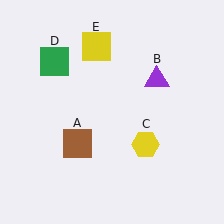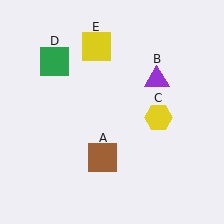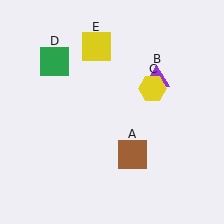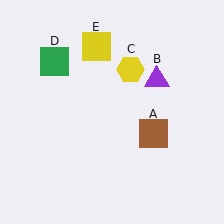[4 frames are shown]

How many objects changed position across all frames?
2 objects changed position: brown square (object A), yellow hexagon (object C).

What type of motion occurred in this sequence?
The brown square (object A), yellow hexagon (object C) rotated counterclockwise around the center of the scene.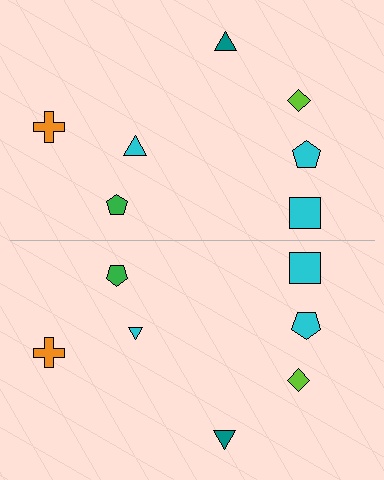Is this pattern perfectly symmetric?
No, the pattern is not perfectly symmetric. The cyan triangle on the bottom side has a different size than its mirror counterpart.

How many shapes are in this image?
There are 14 shapes in this image.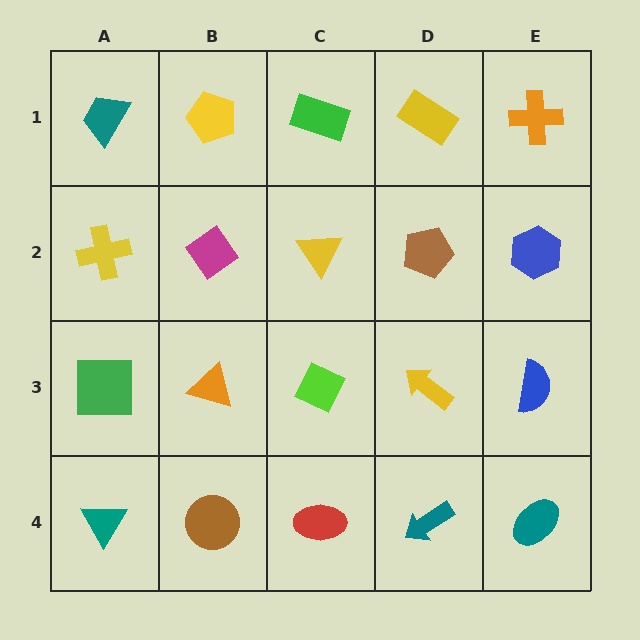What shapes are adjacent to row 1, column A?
A yellow cross (row 2, column A), a yellow pentagon (row 1, column B).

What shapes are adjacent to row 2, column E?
An orange cross (row 1, column E), a blue semicircle (row 3, column E), a brown pentagon (row 2, column D).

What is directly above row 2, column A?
A teal trapezoid.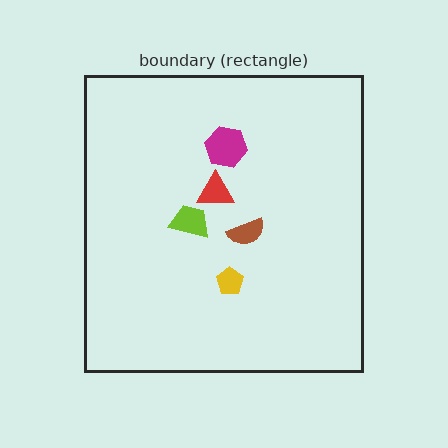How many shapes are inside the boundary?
5 inside, 0 outside.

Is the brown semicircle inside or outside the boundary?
Inside.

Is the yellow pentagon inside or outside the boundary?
Inside.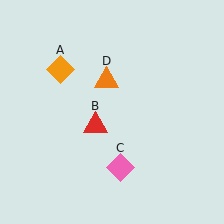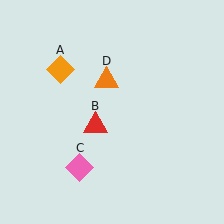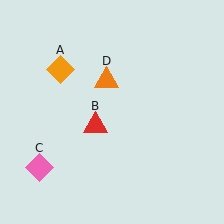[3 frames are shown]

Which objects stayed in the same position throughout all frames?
Orange diamond (object A) and red triangle (object B) and orange triangle (object D) remained stationary.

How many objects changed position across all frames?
1 object changed position: pink diamond (object C).